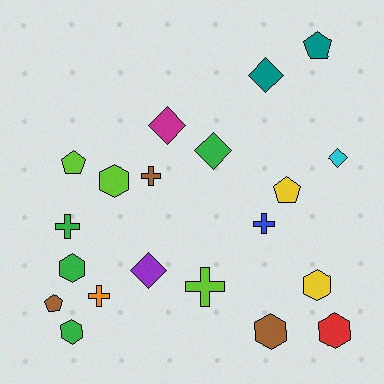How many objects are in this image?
There are 20 objects.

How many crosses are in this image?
There are 5 crosses.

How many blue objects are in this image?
There is 1 blue object.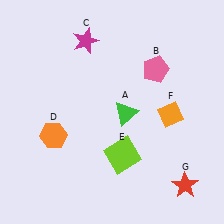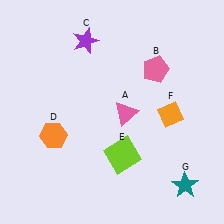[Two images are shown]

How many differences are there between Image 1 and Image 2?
There are 3 differences between the two images.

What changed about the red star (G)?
In Image 1, G is red. In Image 2, it changed to teal.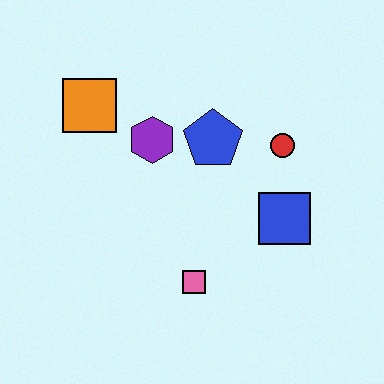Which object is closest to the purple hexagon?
The blue pentagon is closest to the purple hexagon.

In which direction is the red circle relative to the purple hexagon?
The red circle is to the right of the purple hexagon.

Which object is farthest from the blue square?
The orange square is farthest from the blue square.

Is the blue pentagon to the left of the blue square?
Yes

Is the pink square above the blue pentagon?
No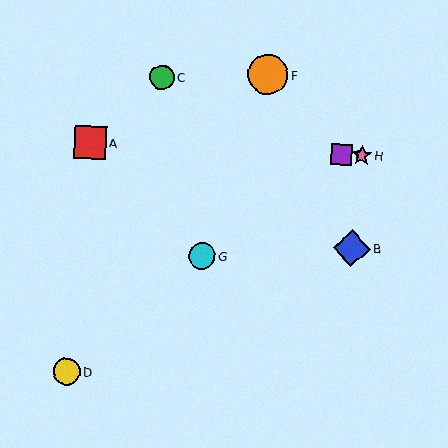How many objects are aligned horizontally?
3 objects (A, E, H) are aligned horizontally.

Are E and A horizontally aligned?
Yes, both are at y≈155.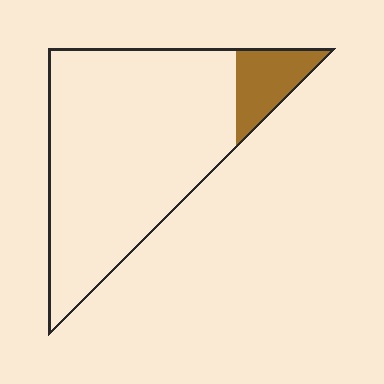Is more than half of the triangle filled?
No.